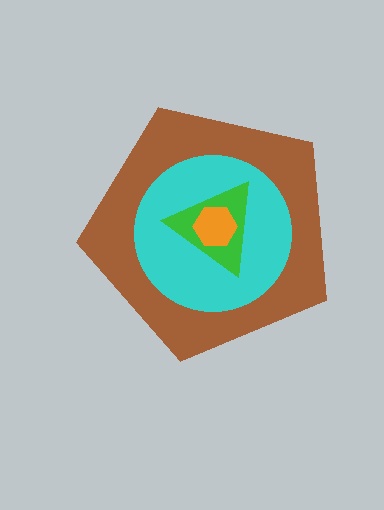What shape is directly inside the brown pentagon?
The cyan circle.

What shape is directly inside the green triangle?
The orange hexagon.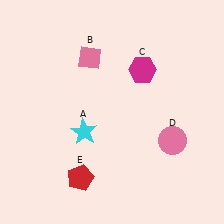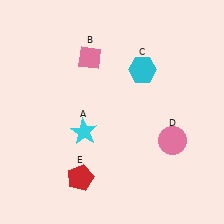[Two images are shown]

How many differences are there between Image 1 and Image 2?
There is 1 difference between the two images.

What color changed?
The hexagon (C) changed from magenta in Image 1 to cyan in Image 2.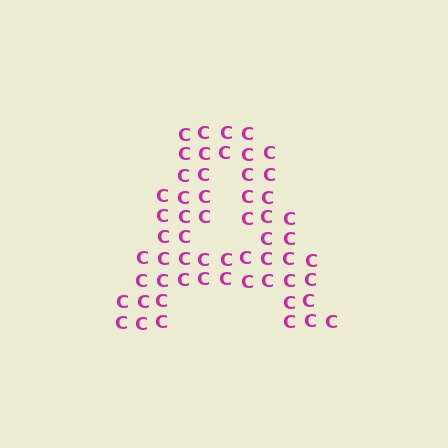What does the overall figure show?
The overall figure shows the letter A.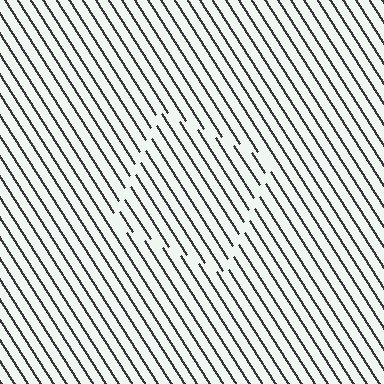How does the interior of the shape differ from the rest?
The interior of the shape contains the same grating, shifted by half a period — the contour is defined by the phase discontinuity where line-ends from the inner and outer gratings abut.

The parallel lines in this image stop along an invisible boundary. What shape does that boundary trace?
An illusory square. The interior of the shape contains the same grating, shifted by half a period — the contour is defined by the phase discontinuity where line-ends from the inner and outer gratings abut.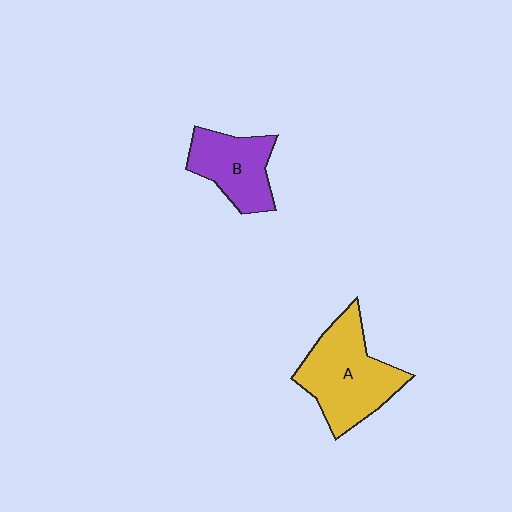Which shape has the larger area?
Shape A (yellow).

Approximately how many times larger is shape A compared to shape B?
Approximately 1.5 times.